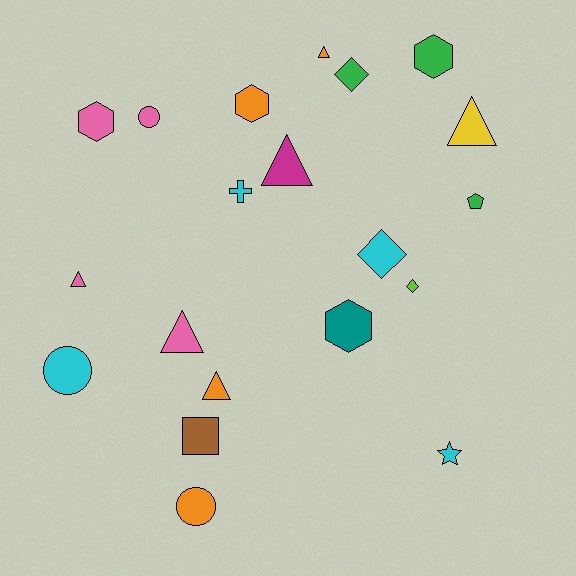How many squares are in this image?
There is 1 square.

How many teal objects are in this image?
There is 1 teal object.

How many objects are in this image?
There are 20 objects.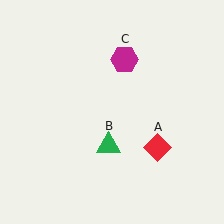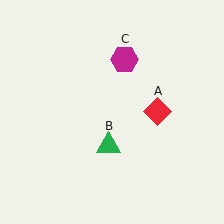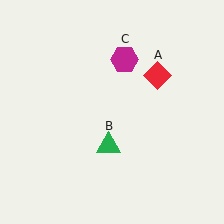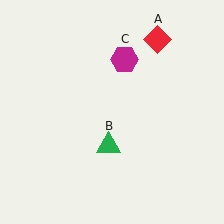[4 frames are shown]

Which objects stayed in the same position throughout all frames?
Green triangle (object B) and magenta hexagon (object C) remained stationary.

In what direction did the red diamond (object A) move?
The red diamond (object A) moved up.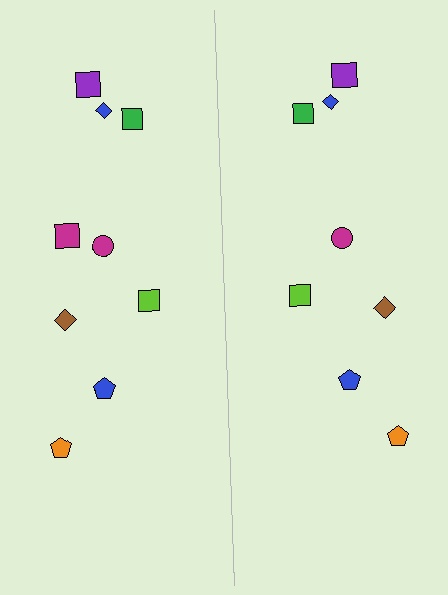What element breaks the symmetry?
A magenta square is missing from the right side.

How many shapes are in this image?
There are 17 shapes in this image.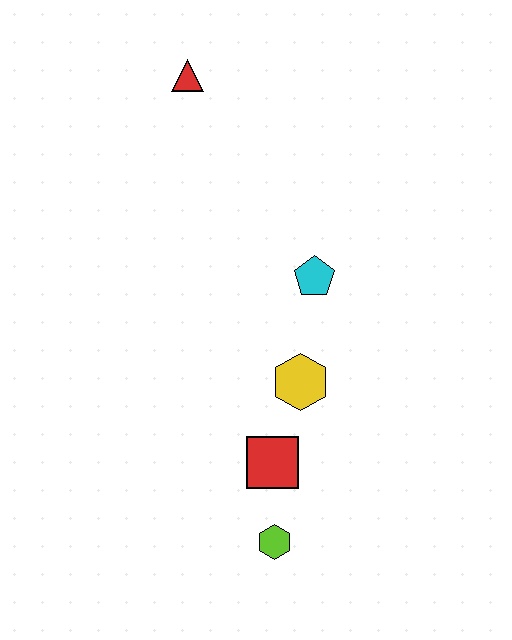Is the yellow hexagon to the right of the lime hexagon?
Yes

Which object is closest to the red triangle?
The cyan pentagon is closest to the red triangle.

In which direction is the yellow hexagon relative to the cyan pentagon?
The yellow hexagon is below the cyan pentagon.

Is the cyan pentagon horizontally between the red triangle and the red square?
No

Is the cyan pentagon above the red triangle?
No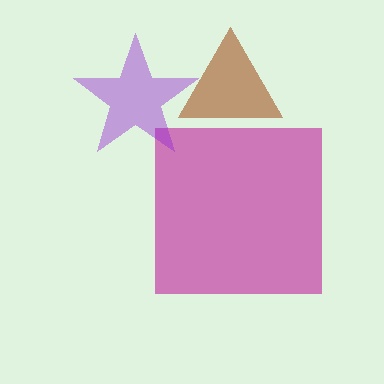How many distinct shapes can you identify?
There are 3 distinct shapes: a magenta square, a brown triangle, a purple star.